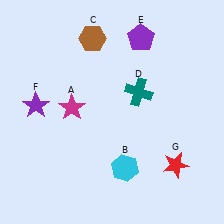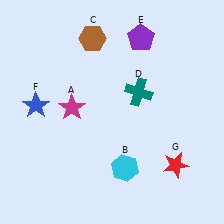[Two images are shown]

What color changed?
The star (F) changed from purple in Image 1 to blue in Image 2.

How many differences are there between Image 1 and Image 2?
There is 1 difference between the two images.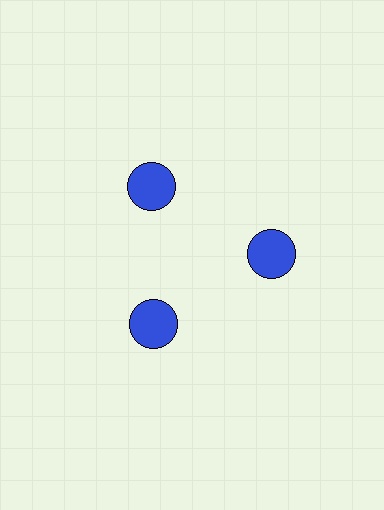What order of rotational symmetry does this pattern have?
This pattern has 3-fold rotational symmetry.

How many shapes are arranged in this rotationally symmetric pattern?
There are 3 shapes, arranged in 3 groups of 1.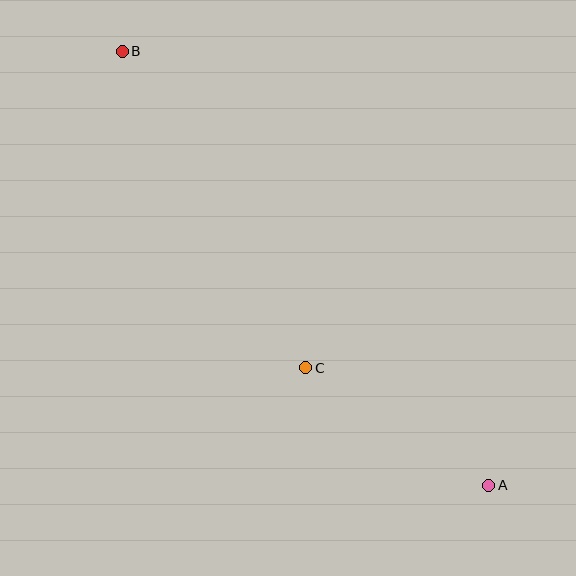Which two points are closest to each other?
Points A and C are closest to each other.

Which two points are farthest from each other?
Points A and B are farthest from each other.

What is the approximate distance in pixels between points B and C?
The distance between B and C is approximately 366 pixels.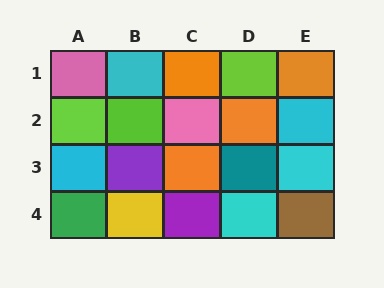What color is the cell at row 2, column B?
Lime.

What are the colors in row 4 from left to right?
Green, yellow, purple, cyan, brown.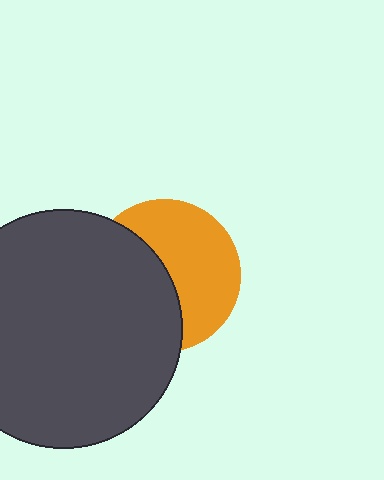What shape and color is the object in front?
The object in front is a dark gray circle.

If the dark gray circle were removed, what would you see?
You would see the complete orange circle.